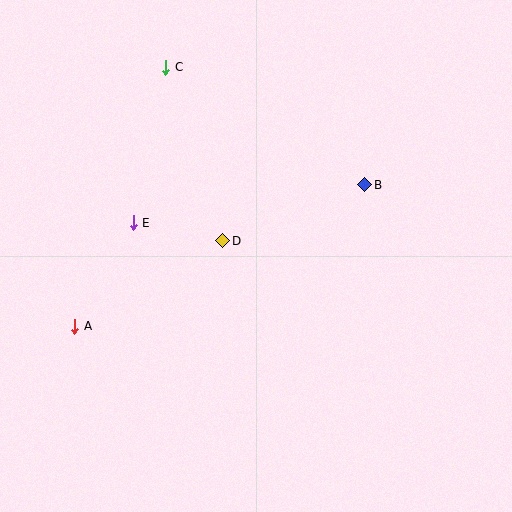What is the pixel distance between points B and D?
The distance between B and D is 152 pixels.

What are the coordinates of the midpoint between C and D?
The midpoint between C and D is at (194, 154).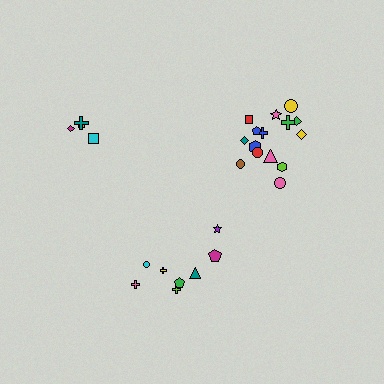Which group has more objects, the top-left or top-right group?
The top-right group.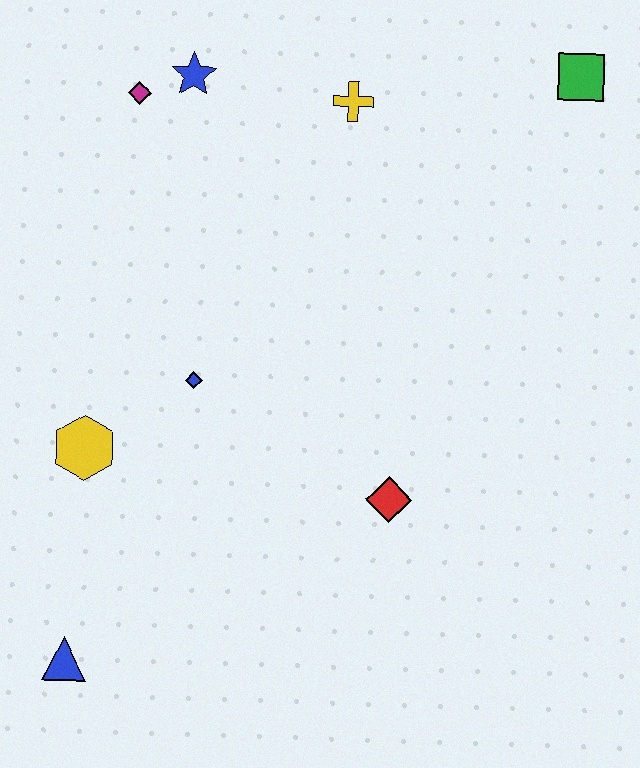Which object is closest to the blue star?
The magenta diamond is closest to the blue star.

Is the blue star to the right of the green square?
No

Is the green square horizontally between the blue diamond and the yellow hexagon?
No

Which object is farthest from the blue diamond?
The green square is farthest from the blue diamond.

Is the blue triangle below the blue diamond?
Yes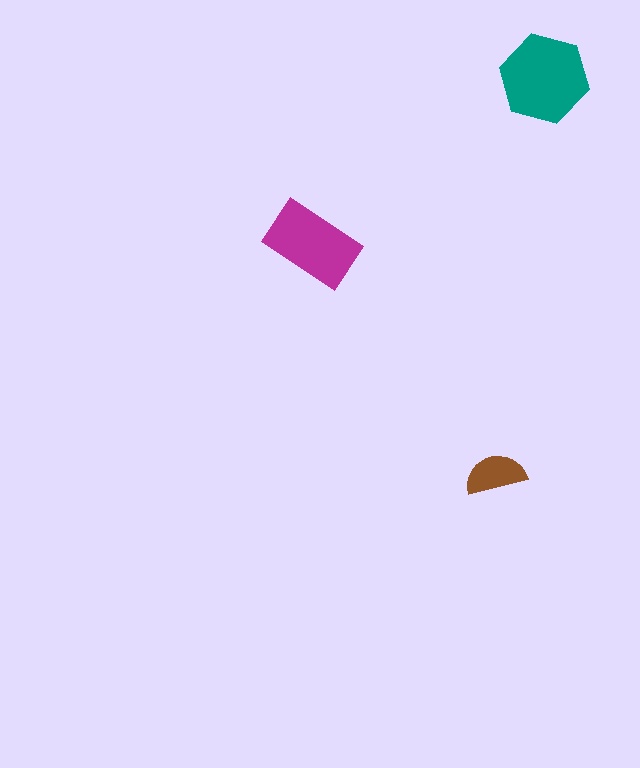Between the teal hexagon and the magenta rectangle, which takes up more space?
The teal hexagon.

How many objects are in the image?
There are 3 objects in the image.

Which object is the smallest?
The brown semicircle.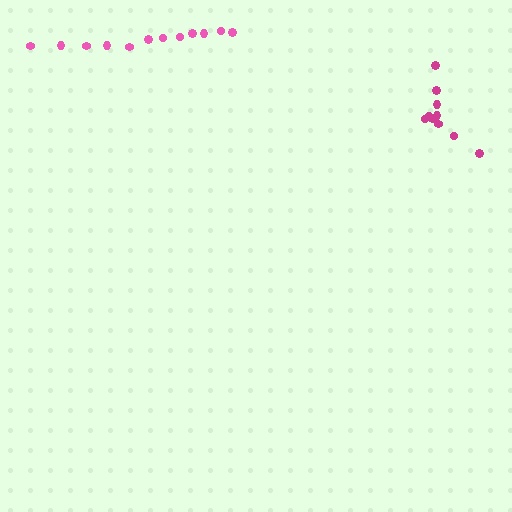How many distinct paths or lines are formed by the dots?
There are 2 distinct paths.